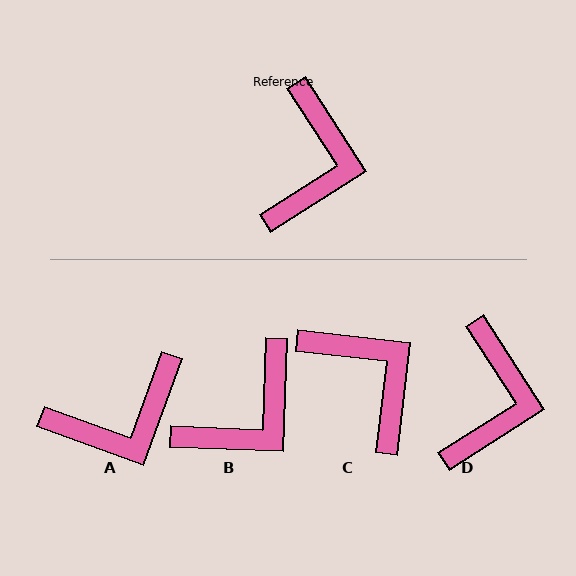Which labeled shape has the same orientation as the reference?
D.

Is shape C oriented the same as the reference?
No, it is off by about 51 degrees.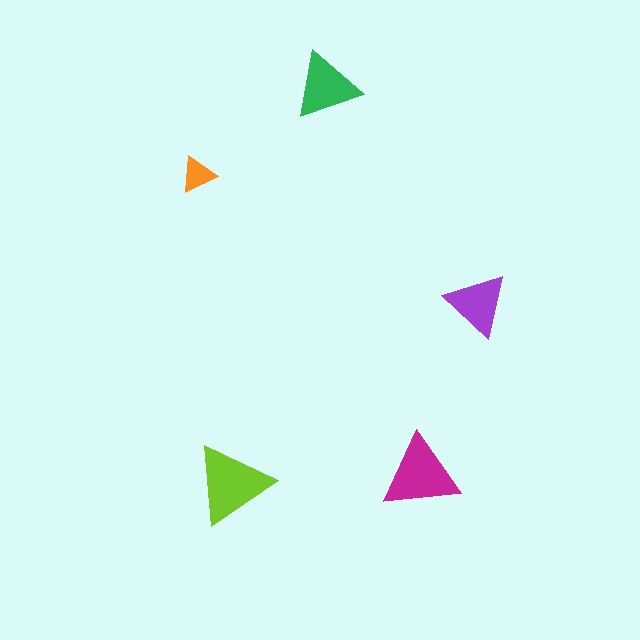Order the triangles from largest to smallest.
the lime one, the magenta one, the green one, the purple one, the orange one.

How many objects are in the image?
There are 5 objects in the image.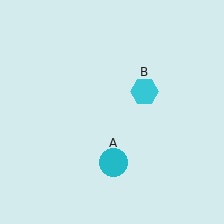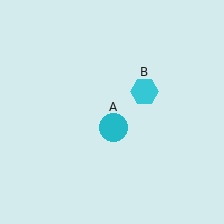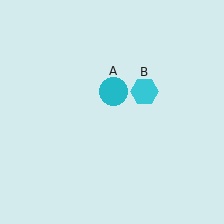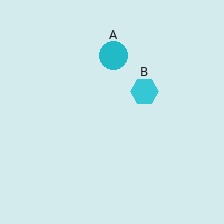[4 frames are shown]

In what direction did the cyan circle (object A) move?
The cyan circle (object A) moved up.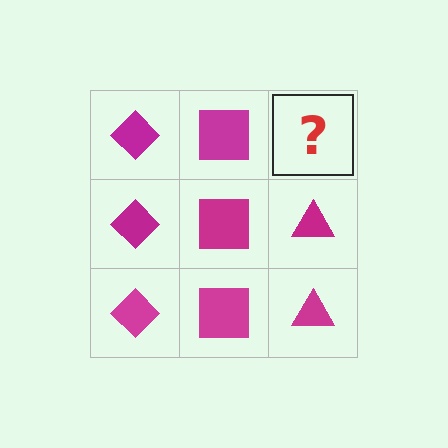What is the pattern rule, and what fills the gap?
The rule is that each column has a consistent shape. The gap should be filled with a magenta triangle.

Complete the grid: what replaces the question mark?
The question mark should be replaced with a magenta triangle.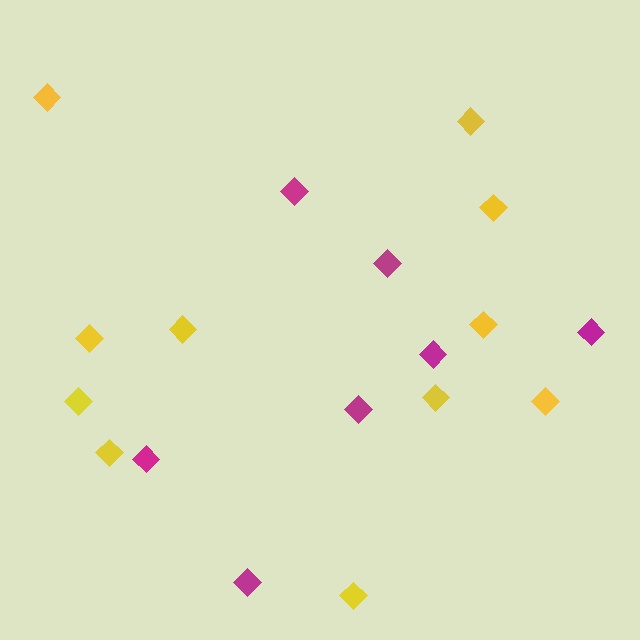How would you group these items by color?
There are 2 groups: one group of yellow diamonds (11) and one group of magenta diamonds (7).